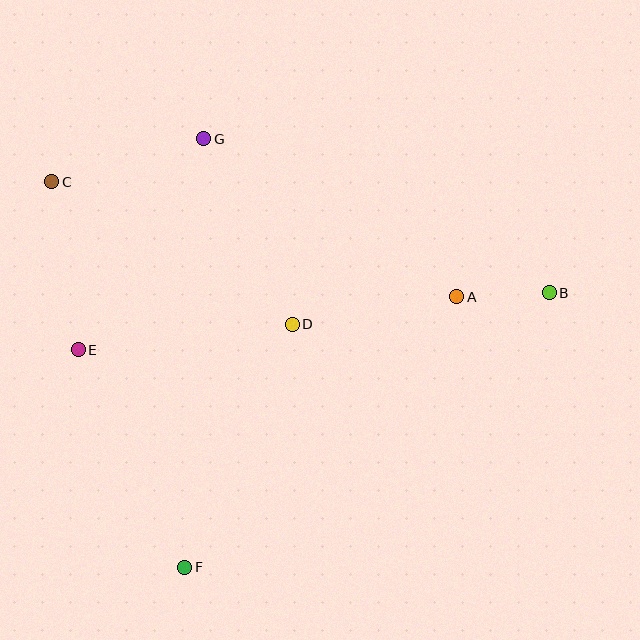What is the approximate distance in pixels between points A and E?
The distance between A and E is approximately 382 pixels.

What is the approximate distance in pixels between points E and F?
The distance between E and F is approximately 242 pixels.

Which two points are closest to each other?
Points A and B are closest to each other.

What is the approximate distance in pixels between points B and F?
The distance between B and F is approximately 456 pixels.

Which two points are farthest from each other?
Points B and C are farthest from each other.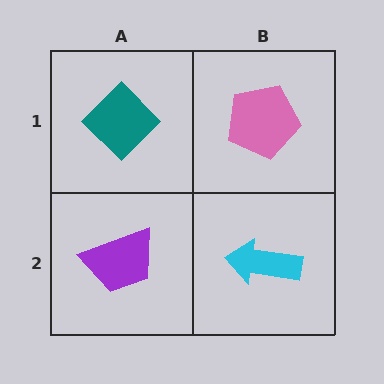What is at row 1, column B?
A pink pentagon.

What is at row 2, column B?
A cyan arrow.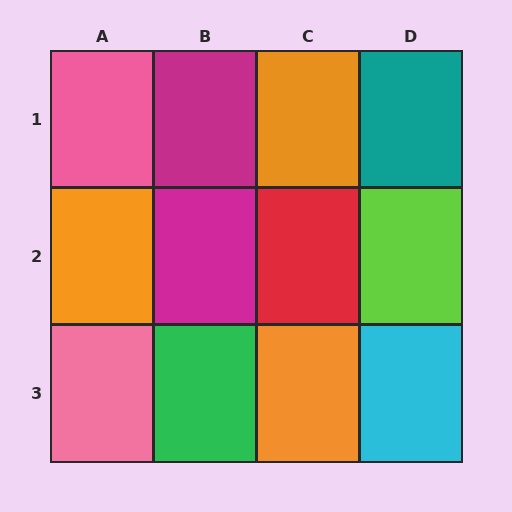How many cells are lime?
1 cell is lime.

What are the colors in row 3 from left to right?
Pink, green, orange, cyan.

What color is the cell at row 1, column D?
Teal.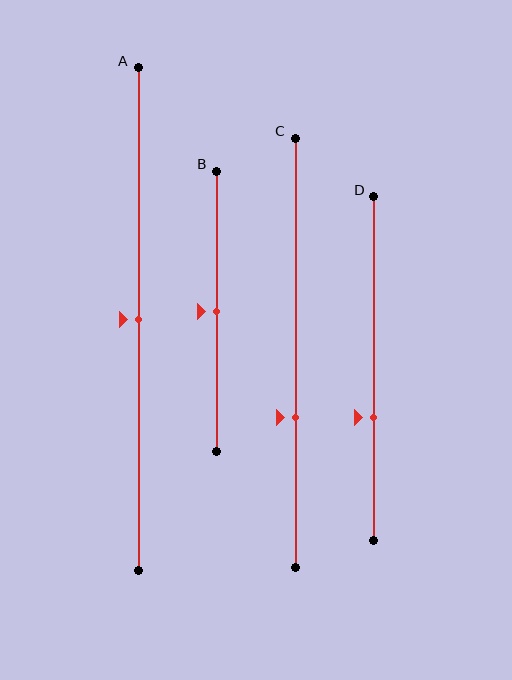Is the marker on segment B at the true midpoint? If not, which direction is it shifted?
Yes, the marker on segment B is at the true midpoint.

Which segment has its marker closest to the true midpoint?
Segment A has its marker closest to the true midpoint.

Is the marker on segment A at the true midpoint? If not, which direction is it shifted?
Yes, the marker on segment A is at the true midpoint.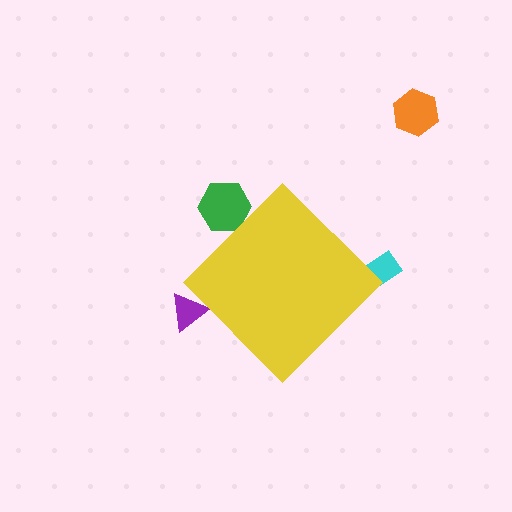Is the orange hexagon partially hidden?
No, the orange hexagon is fully visible.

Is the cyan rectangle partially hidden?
Yes, the cyan rectangle is partially hidden behind the yellow diamond.